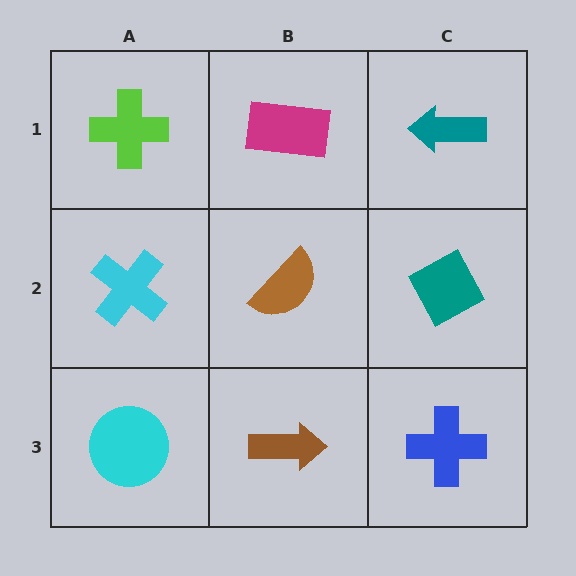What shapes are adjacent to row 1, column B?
A brown semicircle (row 2, column B), a lime cross (row 1, column A), a teal arrow (row 1, column C).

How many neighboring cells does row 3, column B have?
3.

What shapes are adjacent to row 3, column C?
A teal diamond (row 2, column C), a brown arrow (row 3, column B).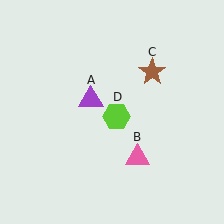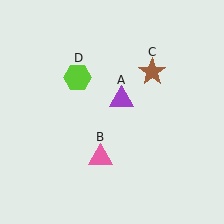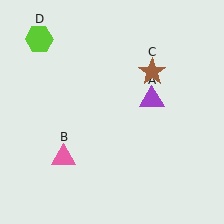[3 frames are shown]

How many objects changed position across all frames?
3 objects changed position: purple triangle (object A), pink triangle (object B), lime hexagon (object D).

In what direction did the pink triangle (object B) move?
The pink triangle (object B) moved left.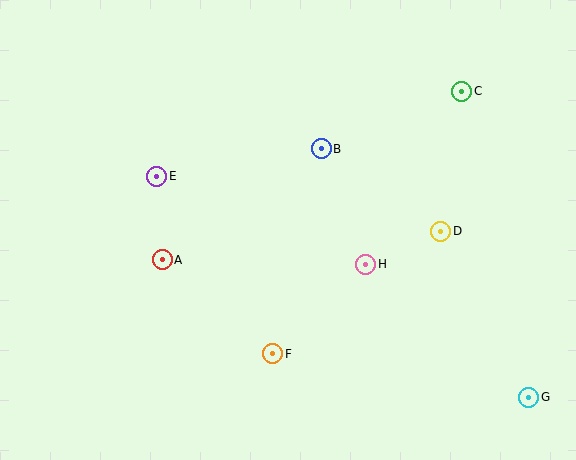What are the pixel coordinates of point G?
Point G is at (529, 397).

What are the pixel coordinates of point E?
Point E is at (157, 176).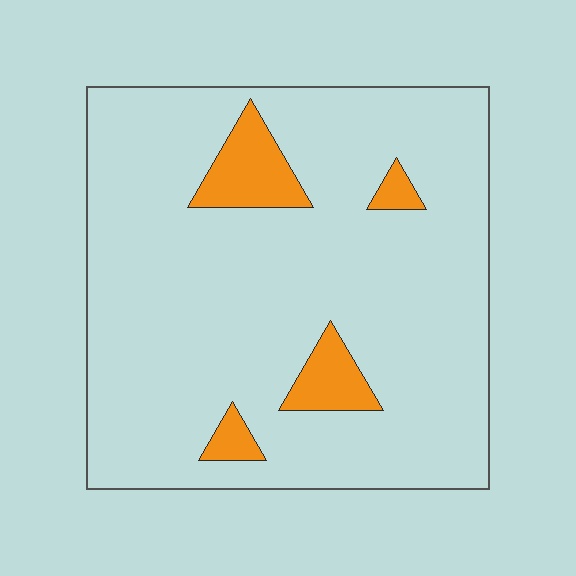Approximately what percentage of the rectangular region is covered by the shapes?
Approximately 10%.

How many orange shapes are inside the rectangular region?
4.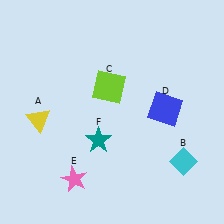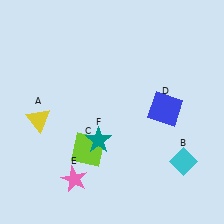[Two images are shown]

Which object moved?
The lime square (C) moved down.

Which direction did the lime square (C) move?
The lime square (C) moved down.